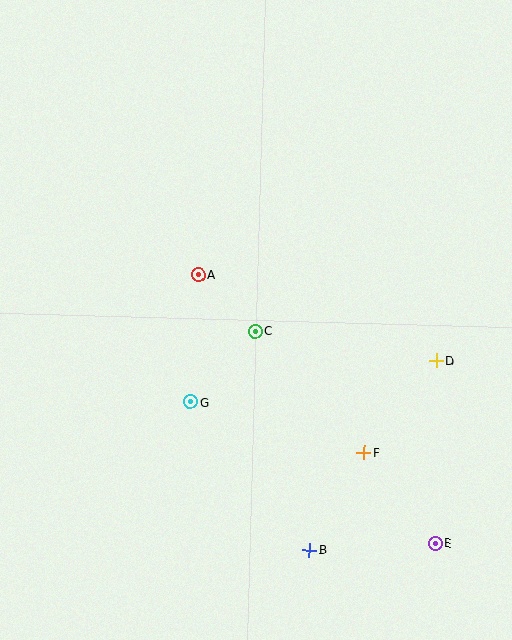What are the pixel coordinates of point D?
Point D is at (436, 361).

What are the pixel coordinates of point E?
Point E is at (435, 543).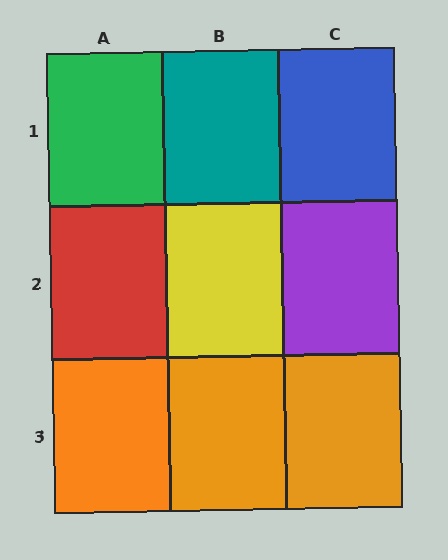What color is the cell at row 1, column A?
Green.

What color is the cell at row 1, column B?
Teal.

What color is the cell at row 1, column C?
Blue.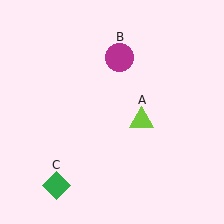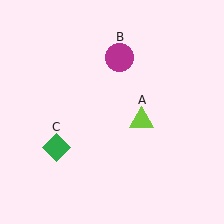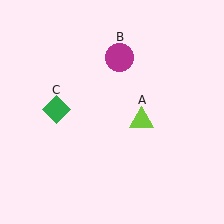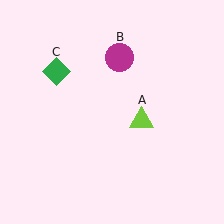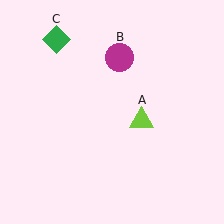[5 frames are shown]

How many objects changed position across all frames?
1 object changed position: green diamond (object C).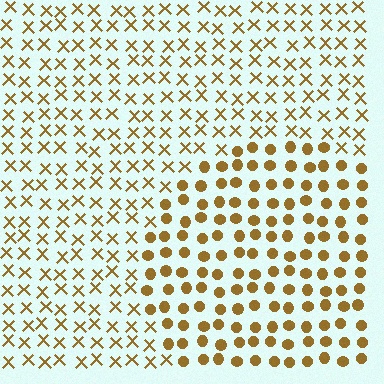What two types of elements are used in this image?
The image uses circles inside the circle region and X marks outside it.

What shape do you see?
I see a circle.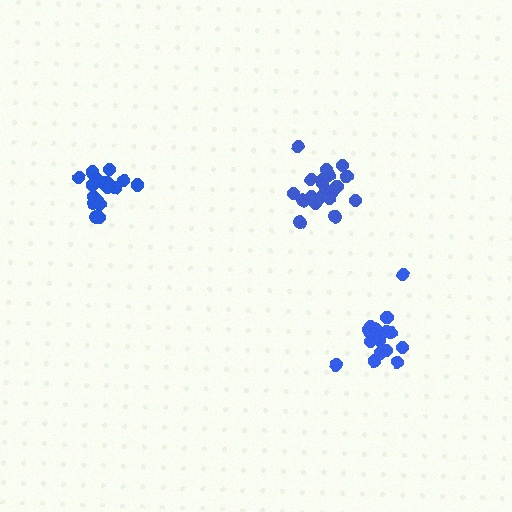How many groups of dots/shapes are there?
There are 3 groups.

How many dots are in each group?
Group 1: 18 dots, Group 2: 21 dots, Group 3: 17 dots (56 total).